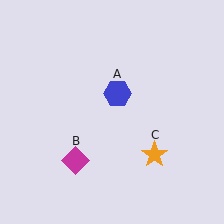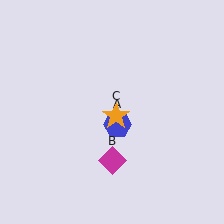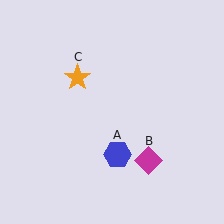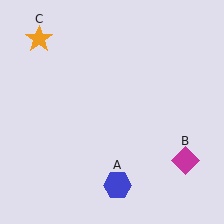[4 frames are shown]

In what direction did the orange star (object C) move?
The orange star (object C) moved up and to the left.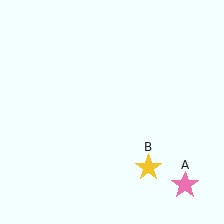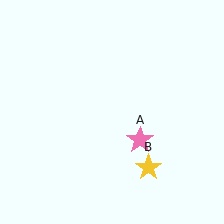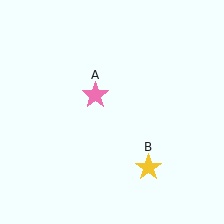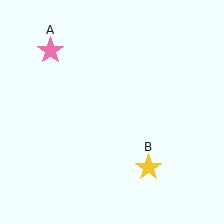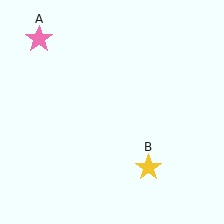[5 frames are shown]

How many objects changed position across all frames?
1 object changed position: pink star (object A).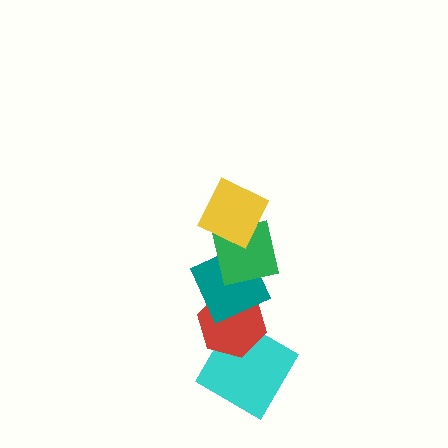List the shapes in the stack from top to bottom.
From top to bottom: the yellow square, the green square, the teal square, the red hexagon, the cyan diamond.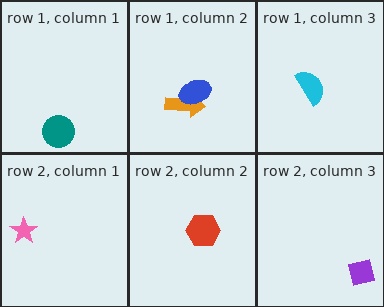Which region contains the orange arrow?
The row 1, column 2 region.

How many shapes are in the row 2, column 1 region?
1.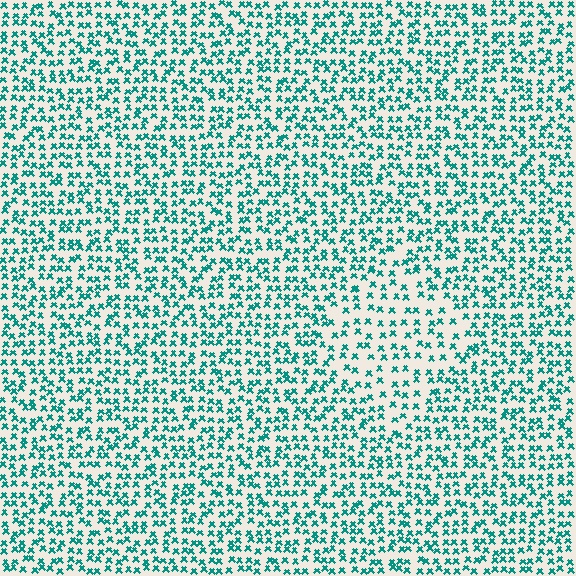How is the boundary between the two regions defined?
The boundary is defined by a change in element density (approximately 1.7x ratio). All elements are the same color, size, and shape.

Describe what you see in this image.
The image contains small teal elements arranged at two different densities. A diamond-shaped region is visible where the elements are less densely packed than the surrounding area.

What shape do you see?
I see a diamond.